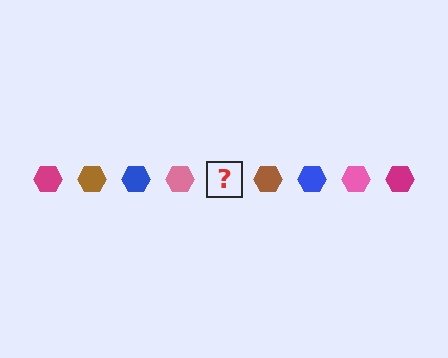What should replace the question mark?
The question mark should be replaced with a magenta hexagon.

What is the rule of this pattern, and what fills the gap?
The rule is that the pattern cycles through magenta, brown, blue, pink hexagons. The gap should be filled with a magenta hexagon.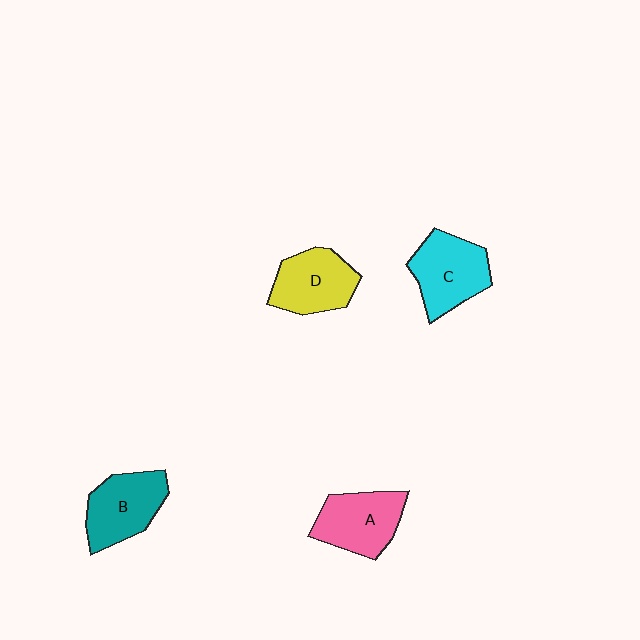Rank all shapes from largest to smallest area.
From largest to smallest: C (cyan), B (teal), A (pink), D (yellow).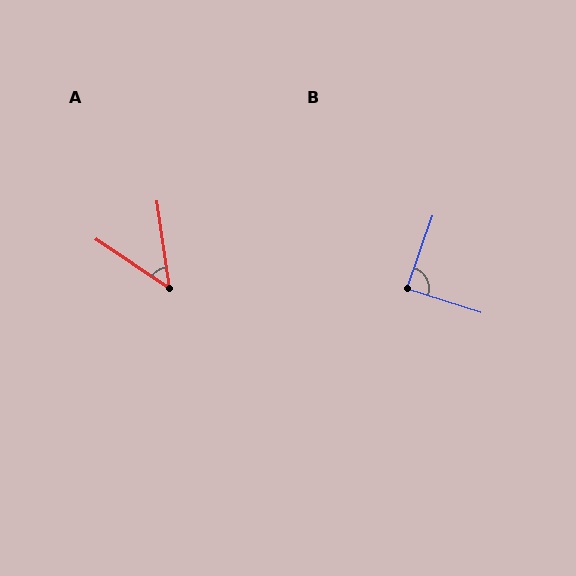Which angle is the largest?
B, at approximately 88 degrees.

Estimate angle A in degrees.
Approximately 47 degrees.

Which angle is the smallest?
A, at approximately 47 degrees.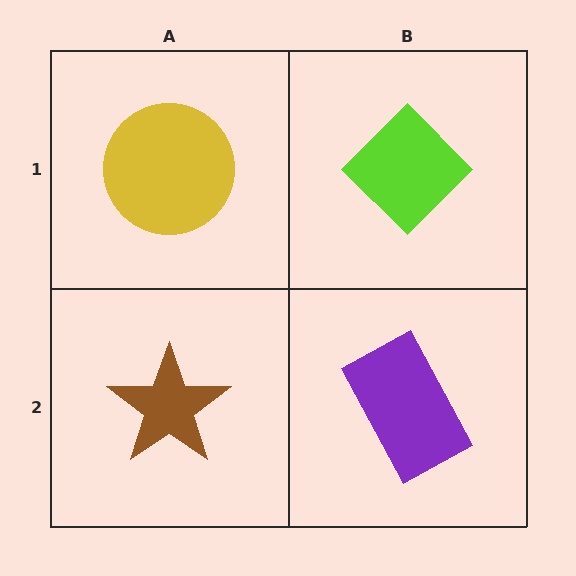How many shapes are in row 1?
2 shapes.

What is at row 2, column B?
A purple rectangle.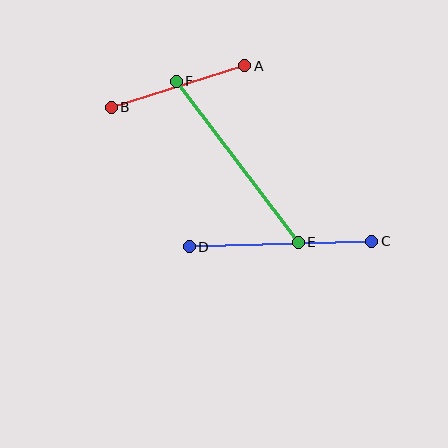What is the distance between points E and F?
The distance is approximately 202 pixels.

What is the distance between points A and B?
The distance is approximately 140 pixels.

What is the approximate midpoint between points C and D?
The midpoint is at approximately (281, 244) pixels.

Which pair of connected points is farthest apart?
Points E and F are farthest apart.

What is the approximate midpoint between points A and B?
The midpoint is at approximately (178, 86) pixels.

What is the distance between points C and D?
The distance is approximately 182 pixels.